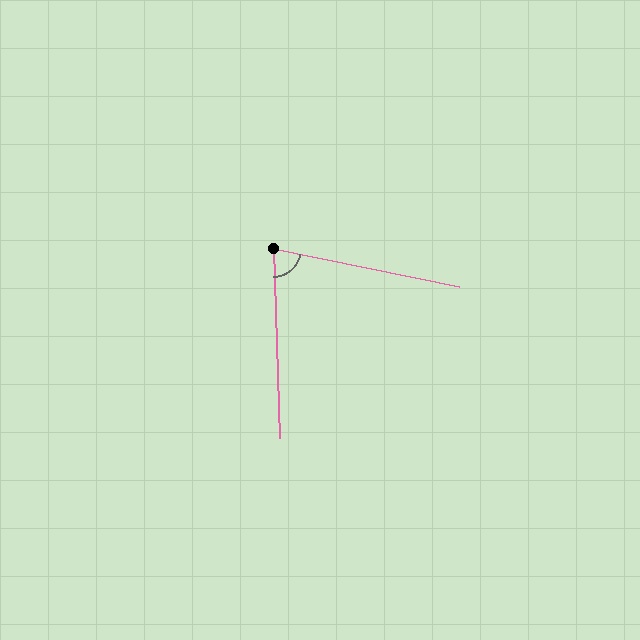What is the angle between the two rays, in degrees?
Approximately 76 degrees.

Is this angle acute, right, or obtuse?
It is acute.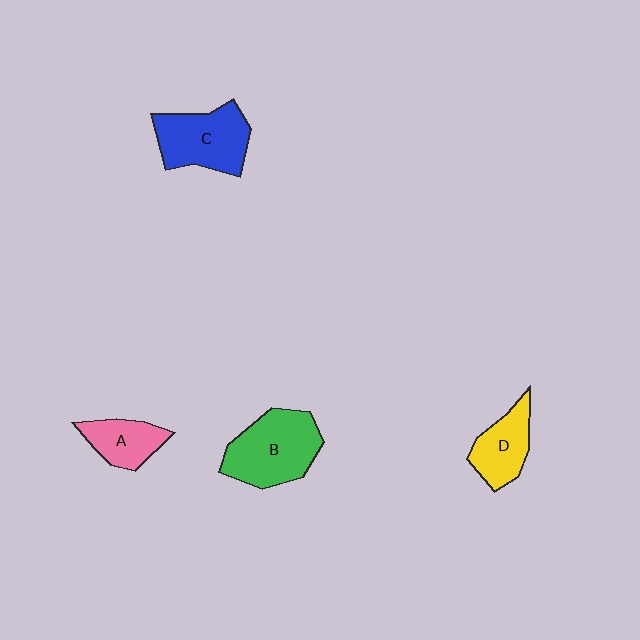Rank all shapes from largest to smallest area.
From largest to smallest: B (green), C (blue), D (yellow), A (pink).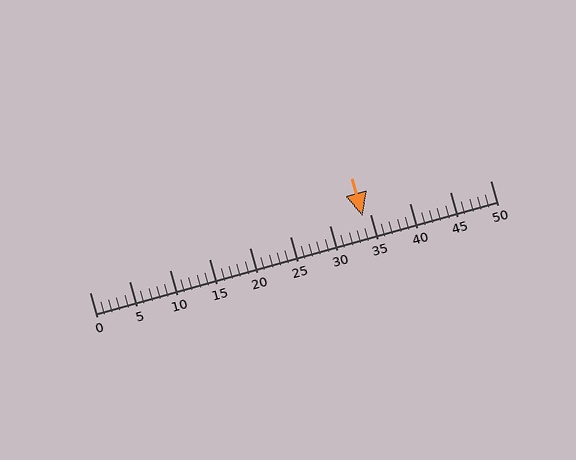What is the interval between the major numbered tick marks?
The major tick marks are spaced 5 units apart.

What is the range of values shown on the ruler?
The ruler shows values from 0 to 50.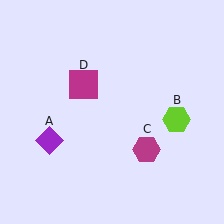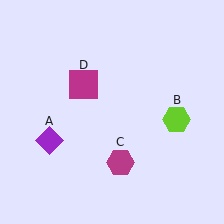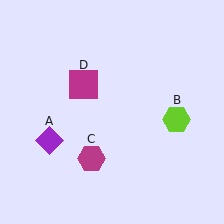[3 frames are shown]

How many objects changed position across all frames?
1 object changed position: magenta hexagon (object C).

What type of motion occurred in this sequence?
The magenta hexagon (object C) rotated clockwise around the center of the scene.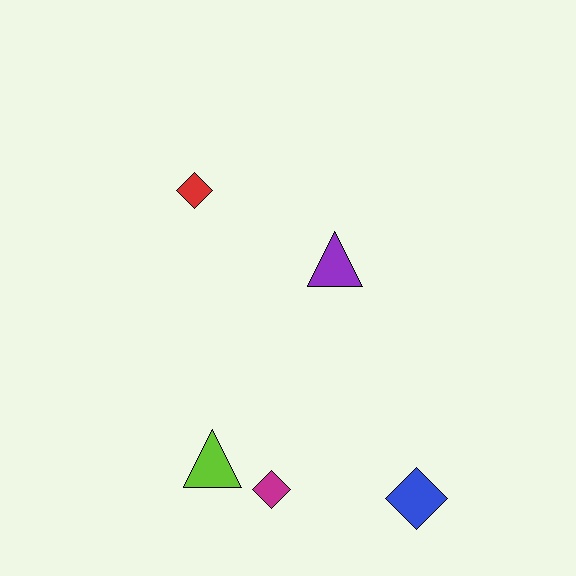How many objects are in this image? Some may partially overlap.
There are 5 objects.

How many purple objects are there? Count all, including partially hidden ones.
There is 1 purple object.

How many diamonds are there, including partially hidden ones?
There are 3 diamonds.